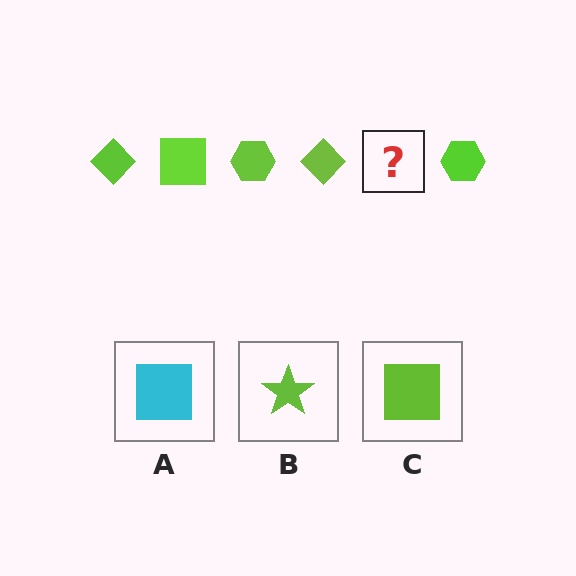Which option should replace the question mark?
Option C.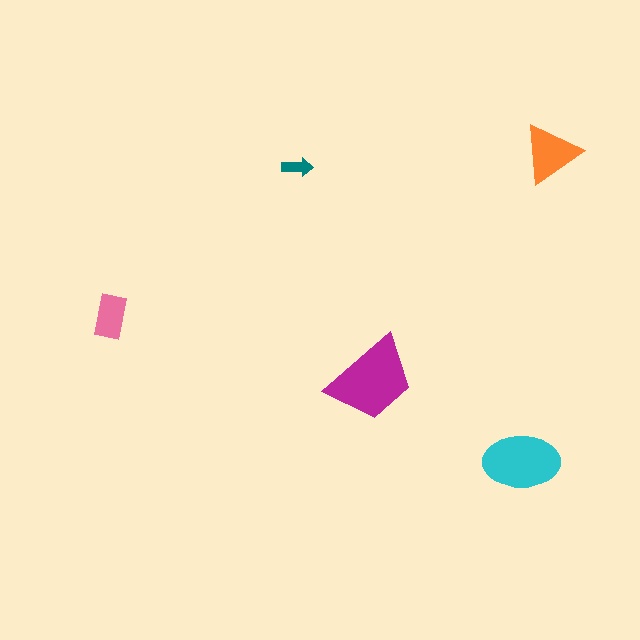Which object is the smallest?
The teal arrow.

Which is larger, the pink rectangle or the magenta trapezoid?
The magenta trapezoid.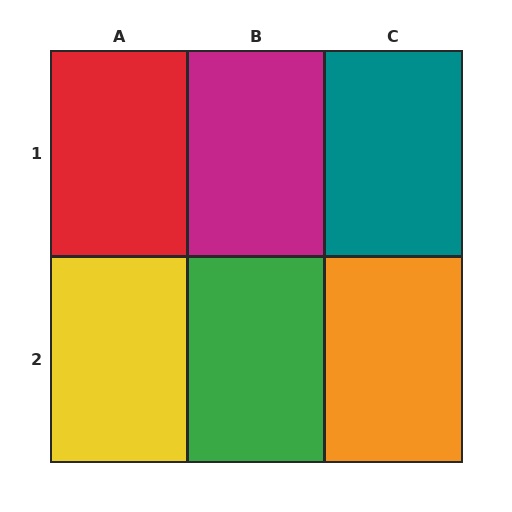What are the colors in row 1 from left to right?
Red, magenta, teal.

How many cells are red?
1 cell is red.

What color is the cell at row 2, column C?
Orange.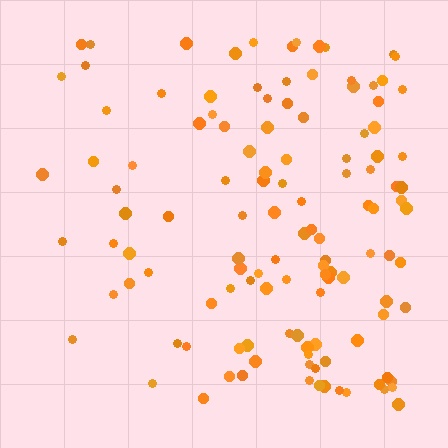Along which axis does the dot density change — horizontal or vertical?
Horizontal.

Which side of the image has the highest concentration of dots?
The right.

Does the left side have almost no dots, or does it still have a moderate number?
Still a moderate number, just noticeably fewer than the right.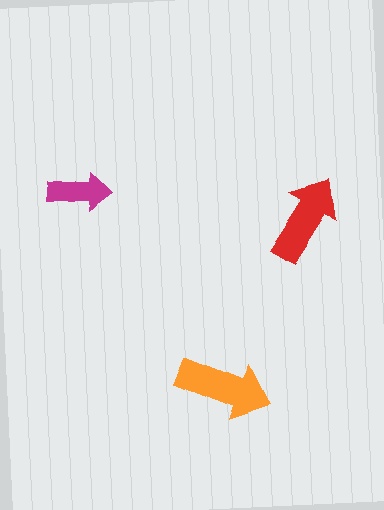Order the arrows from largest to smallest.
the orange one, the red one, the magenta one.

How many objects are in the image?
There are 3 objects in the image.